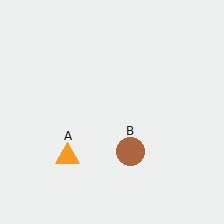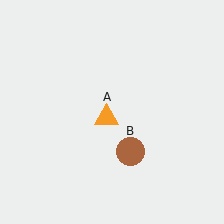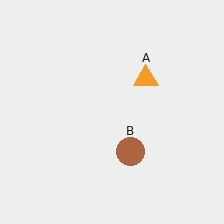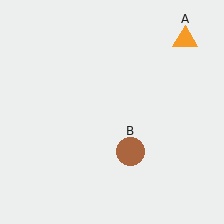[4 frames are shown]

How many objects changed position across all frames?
1 object changed position: orange triangle (object A).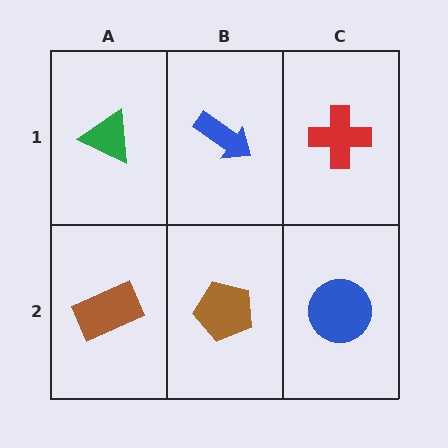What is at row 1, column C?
A red cross.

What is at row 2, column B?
A brown pentagon.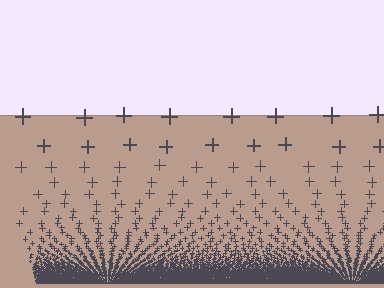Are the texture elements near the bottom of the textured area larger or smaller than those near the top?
Smaller. The gradient is inverted — elements near the bottom are smaller and denser.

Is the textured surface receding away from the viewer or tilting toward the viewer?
The surface appears to tilt toward the viewer. Texture elements get larger and sparser toward the top.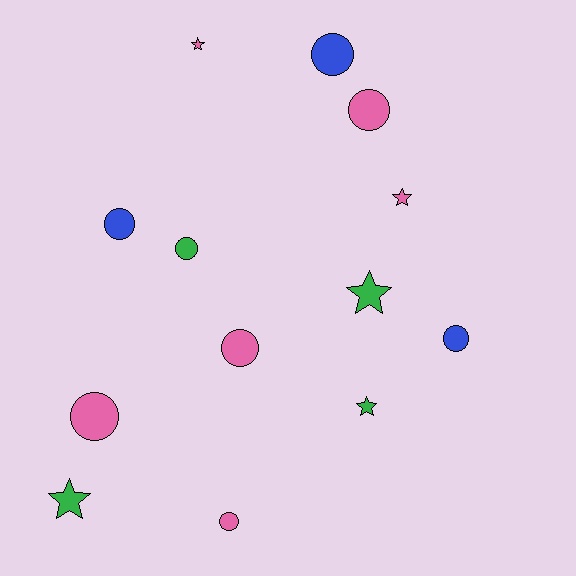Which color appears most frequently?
Pink, with 6 objects.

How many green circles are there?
There is 1 green circle.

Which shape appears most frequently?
Circle, with 8 objects.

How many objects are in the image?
There are 13 objects.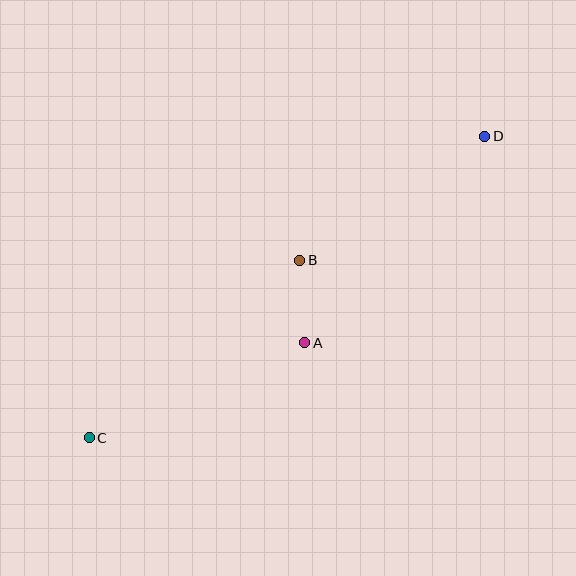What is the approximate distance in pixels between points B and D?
The distance between B and D is approximately 223 pixels.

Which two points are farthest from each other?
Points C and D are farthest from each other.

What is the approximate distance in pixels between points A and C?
The distance between A and C is approximately 236 pixels.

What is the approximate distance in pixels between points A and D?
The distance between A and D is approximately 274 pixels.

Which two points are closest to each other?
Points A and B are closest to each other.